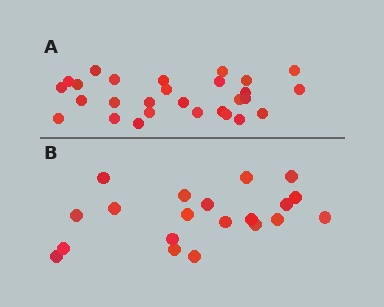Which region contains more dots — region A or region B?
Region A (the top region) has more dots.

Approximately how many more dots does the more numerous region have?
Region A has roughly 8 or so more dots than region B.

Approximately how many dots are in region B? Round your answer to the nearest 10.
About 20 dots.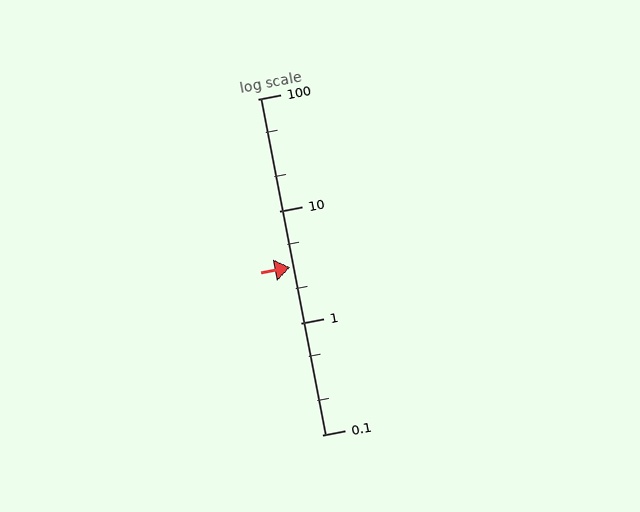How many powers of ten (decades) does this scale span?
The scale spans 3 decades, from 0.1 to 100.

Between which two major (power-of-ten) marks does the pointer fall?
The pointer is between 1 and 10.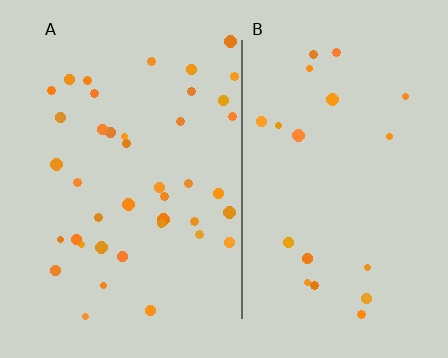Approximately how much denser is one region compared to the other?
Approximately 2.0× — region A over region B.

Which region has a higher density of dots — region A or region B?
A (the left).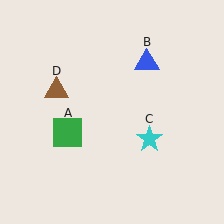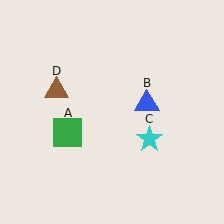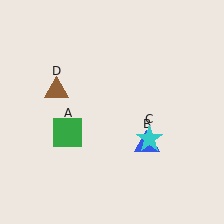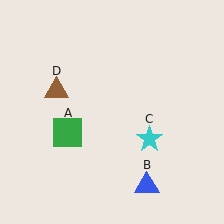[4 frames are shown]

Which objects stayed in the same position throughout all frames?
Green square (object A) and cyan star (object C) and brown triangle (object D) remained stationary.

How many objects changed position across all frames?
1 object changed position: blue triangle (object B).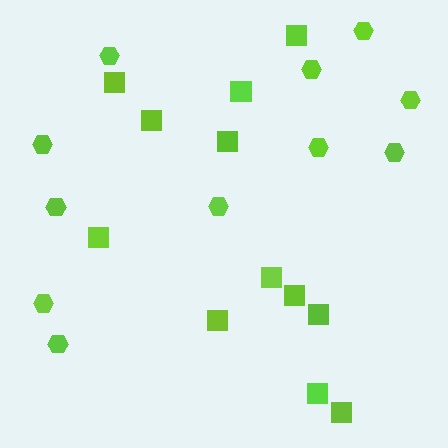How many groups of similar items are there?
There are 2 groups: one group of hexagons (11) and one group of squares (12).